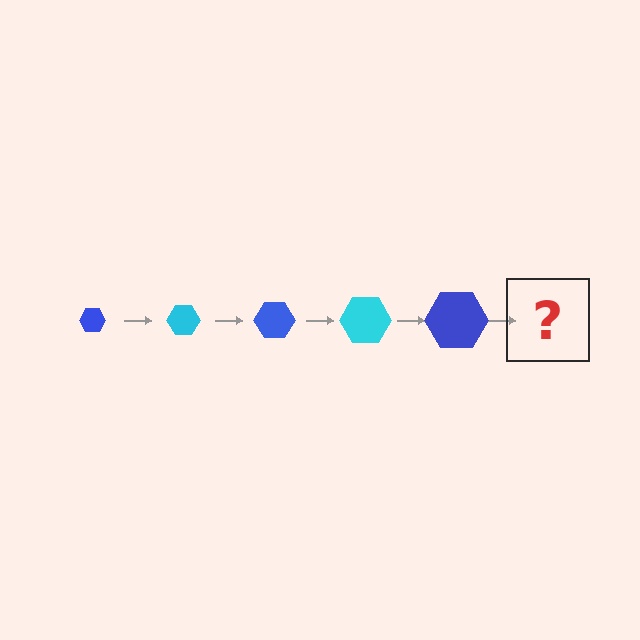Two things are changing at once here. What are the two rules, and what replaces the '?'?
The two rules are that the hexagon grows larger each step and the color cycles through blue and cyan. The '?' should be a cyan hexagon, larger than the previous one.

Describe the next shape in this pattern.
It should be a cyan hexagon, larger than the previous one.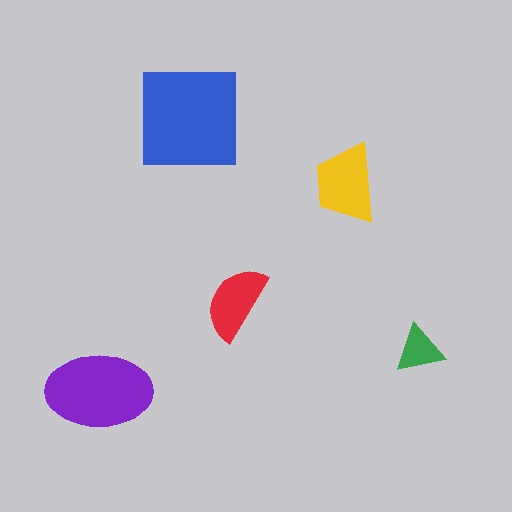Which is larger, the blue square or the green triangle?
The blue square.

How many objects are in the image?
There are 5 objects in the image.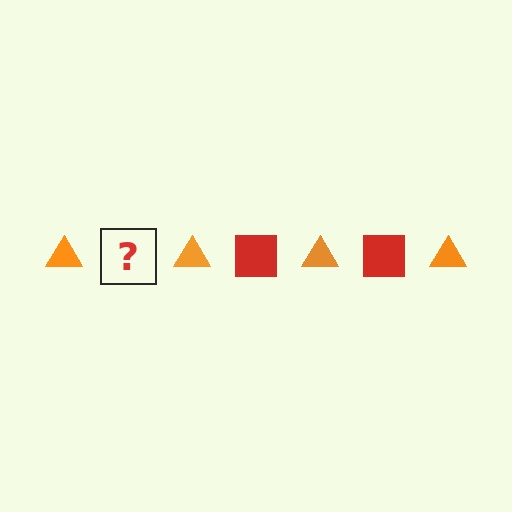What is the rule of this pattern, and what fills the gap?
The rule is that the pattern alternates between orange triangle and red square. The gap should be filled with a red square.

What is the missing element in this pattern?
The missing element is a red square.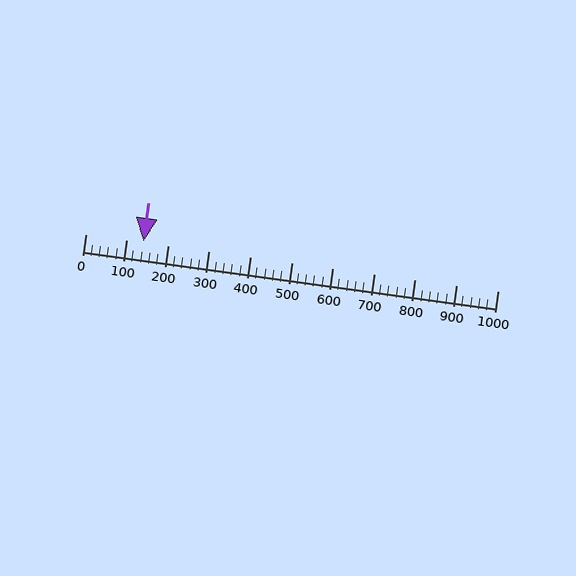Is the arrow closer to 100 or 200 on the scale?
The arrow is closer to 100.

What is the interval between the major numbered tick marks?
The major tick marks are spaced 100 units apart.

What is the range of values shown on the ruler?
The ruler shows values from 0 to 1000.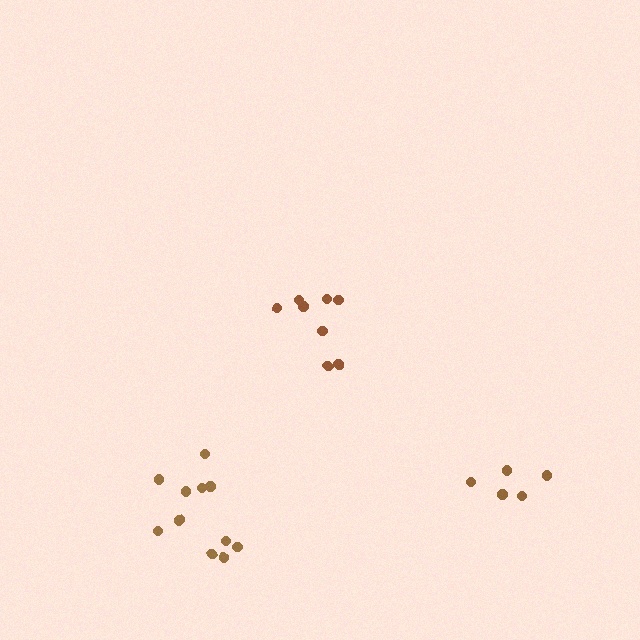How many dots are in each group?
Group 1: 8 dots, Group 2: 5 dots, Group 3: 11 dots (24 total).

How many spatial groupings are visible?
There are 3 spatial groupings.